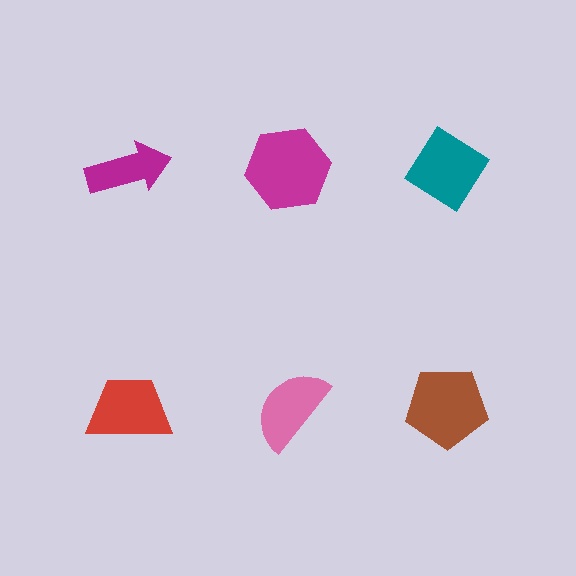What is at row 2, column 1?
A red trapezoid.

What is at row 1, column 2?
A magenta hexagon.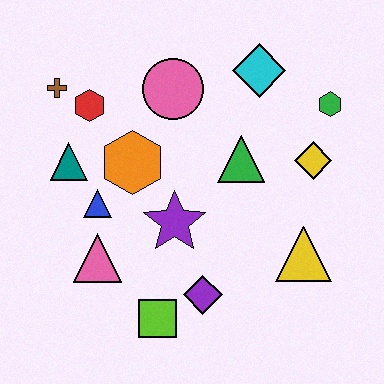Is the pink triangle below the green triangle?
Yes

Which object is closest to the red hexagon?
The brown cross is closest to the red hexagon.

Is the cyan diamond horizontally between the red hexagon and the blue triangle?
No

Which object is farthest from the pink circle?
The lime square is farthest from the pink circle.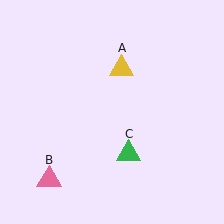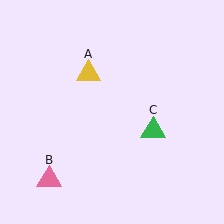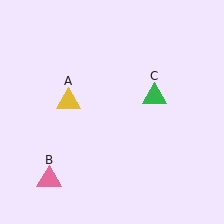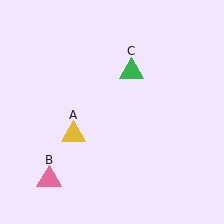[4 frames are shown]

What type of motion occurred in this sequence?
The yellow triangle (object A), green triangle (object C) rotated counterclockwise around the center of the scene.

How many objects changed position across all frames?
2 objects changed position: yellow triangle (object A), green triangle (object C).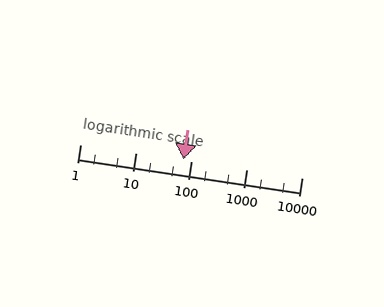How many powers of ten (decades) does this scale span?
The scale spans 4 decades, from 1 to 10000.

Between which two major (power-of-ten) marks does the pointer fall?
The pointer is between 10 and 100.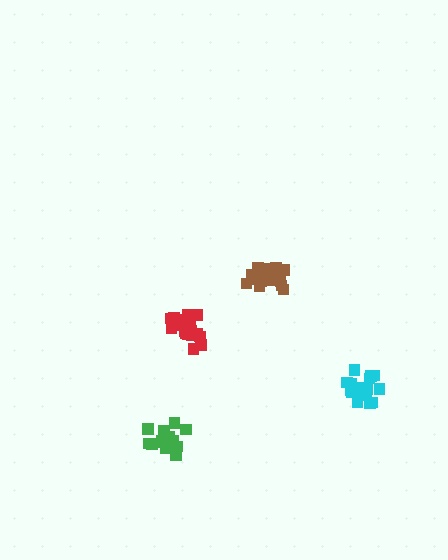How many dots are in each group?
Group 1: 17 dots, Group 2: 19 dots, Group 3: 21 dots, Group 4: 16 dots (73 total).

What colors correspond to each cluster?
The clusters are colored: green, brown, red, cyan.